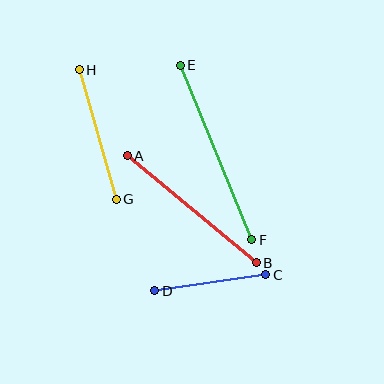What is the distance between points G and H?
The distance is approximately 135 pixels.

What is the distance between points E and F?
The distance is approximately 189 pixels.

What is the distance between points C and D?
The distance is approximately 112 pixels.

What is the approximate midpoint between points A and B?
The midpoint is at approximately (192, 209) pixels.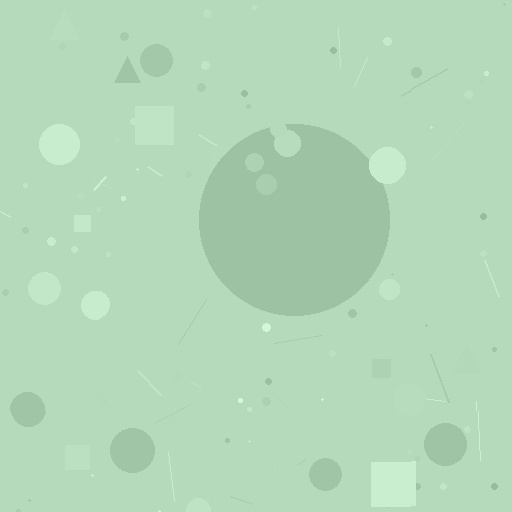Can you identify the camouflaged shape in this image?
The camouflaged shape is a circle.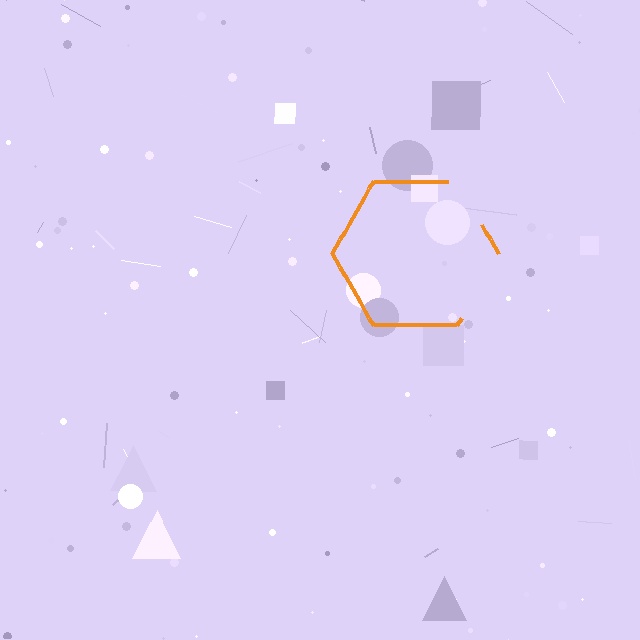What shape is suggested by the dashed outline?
The dashed outline suggests a hexagon.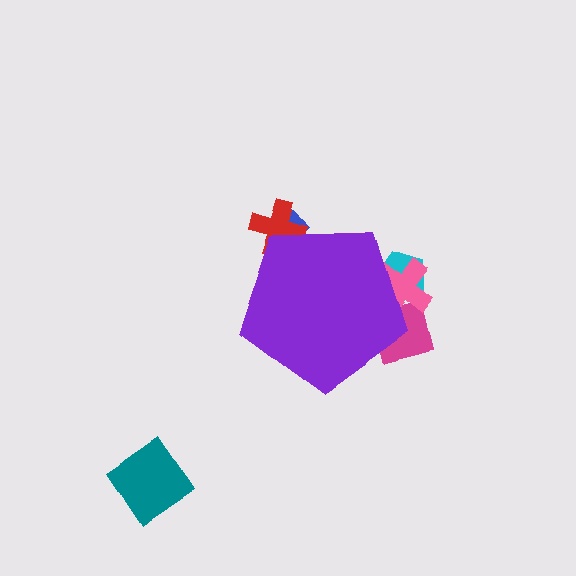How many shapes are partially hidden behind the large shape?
5 shapes are partially hidden.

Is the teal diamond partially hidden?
No, the teal diamond is fully visible.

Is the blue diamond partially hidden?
Yes, the blue diamond is partially hidden behind the purple pentagon.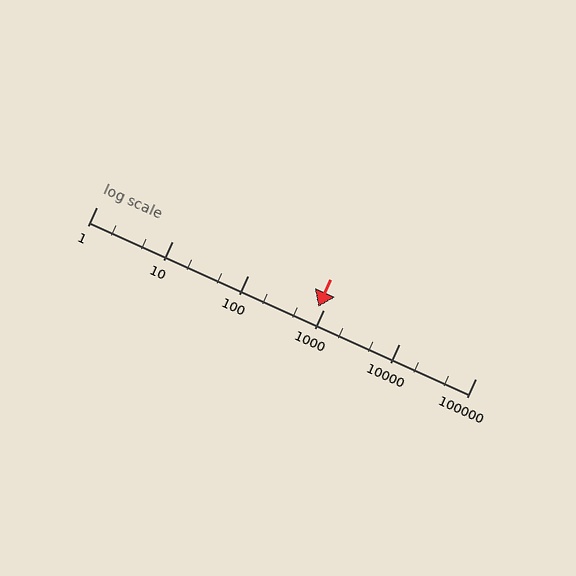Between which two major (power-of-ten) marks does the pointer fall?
The pointer is between 100 and 1000.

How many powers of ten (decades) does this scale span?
The scale spans 5 decades, from 1 to 100000.